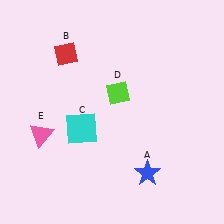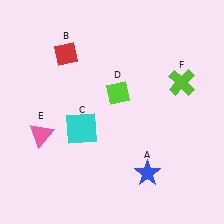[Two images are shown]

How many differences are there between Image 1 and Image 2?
There is 1 difference between the two images.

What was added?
A lime cross (F) was added in Image 2.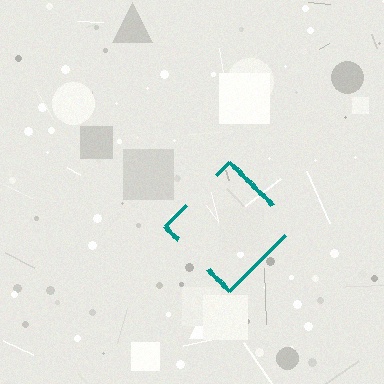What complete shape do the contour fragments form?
The contour fragments form a diamond.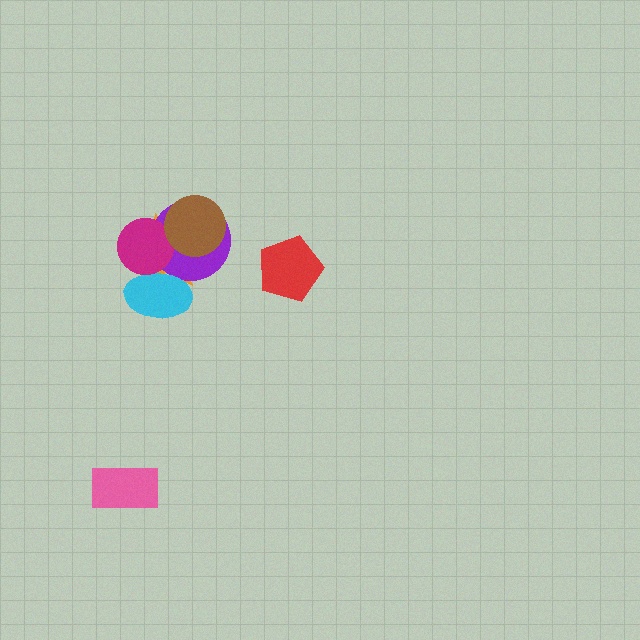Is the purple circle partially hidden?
Yes, it is partially covered by another shape.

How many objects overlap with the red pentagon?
0 objects overlap with the red pentagon.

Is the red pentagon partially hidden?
No, no other shape covers it.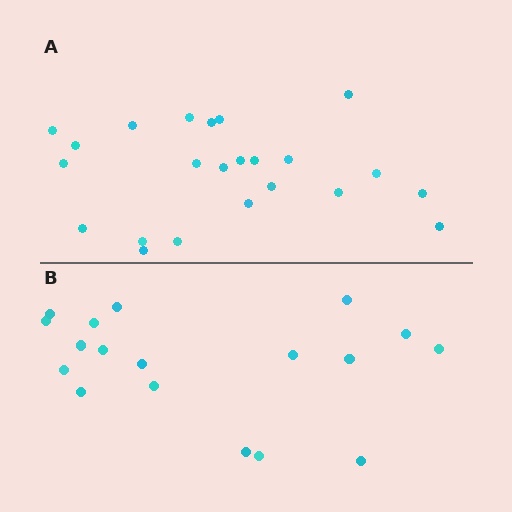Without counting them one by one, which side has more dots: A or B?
Region A (the top region) has more dots.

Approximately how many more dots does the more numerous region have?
Region A has about 5 more dots than region B.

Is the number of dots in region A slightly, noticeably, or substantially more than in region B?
Region A has noticeably more, but not dramatically so. The ratio is roughly 1.3 to 1.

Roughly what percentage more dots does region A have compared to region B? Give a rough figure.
About 30% more.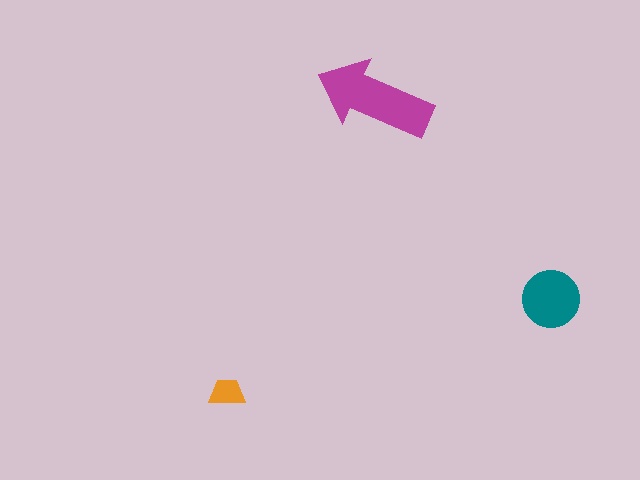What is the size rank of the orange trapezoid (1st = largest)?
3rd.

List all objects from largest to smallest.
The magenta arrow, the teal circle, the orange trapezoid.